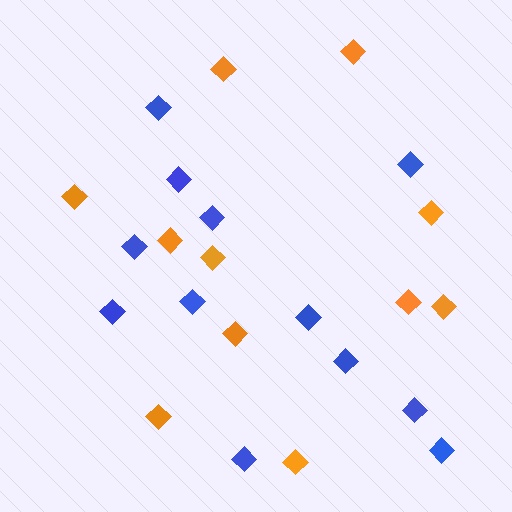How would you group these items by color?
There are 2 groups: one group of orange diamonds (11) and one group of blue diamonds (12).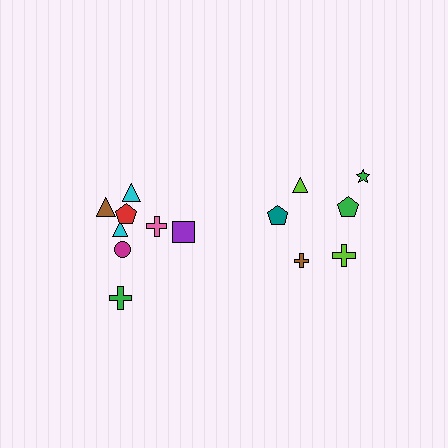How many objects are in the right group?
There are 6 objects.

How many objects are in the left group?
There are 8 objects.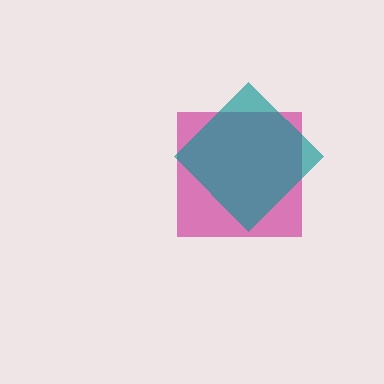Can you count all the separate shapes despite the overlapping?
Yes, there are 2 separate shapes.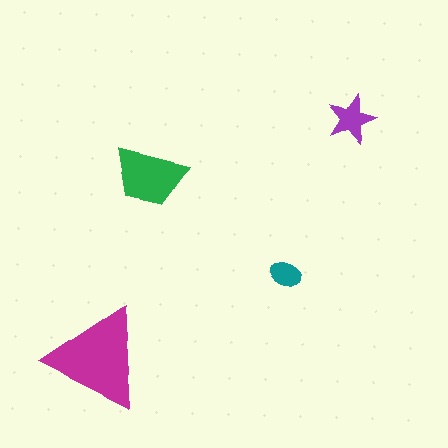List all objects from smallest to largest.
The teal ellipse, the purple star, the green trapezoid, the magenta triangle.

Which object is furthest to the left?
The magenta triangle is leftmost.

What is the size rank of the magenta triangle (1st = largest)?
1st.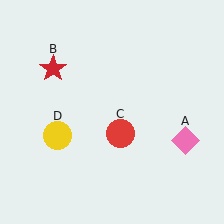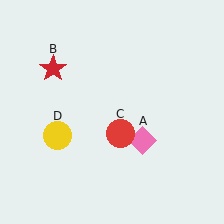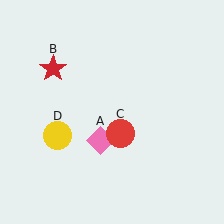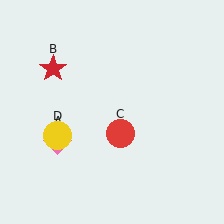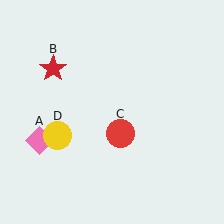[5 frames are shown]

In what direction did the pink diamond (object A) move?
The pink diamond (object A) moved left.